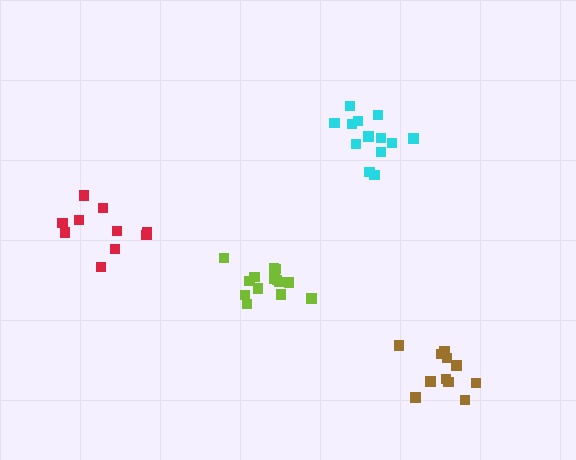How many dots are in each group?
Group 1: 11 dots, Group 2: 13 dots, Group 3: 10 dots, Group 4: 14 dots (48 total).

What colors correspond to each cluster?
The clusters are colored: brown, cyan, red, lime.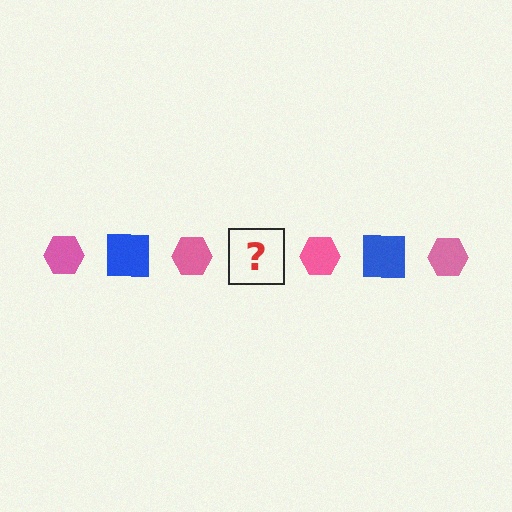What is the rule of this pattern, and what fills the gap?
The rule is that the pattern alternates between pink hexagon and blue square. The gap should be filled with a blue square.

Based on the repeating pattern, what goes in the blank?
The blank should be a blue square.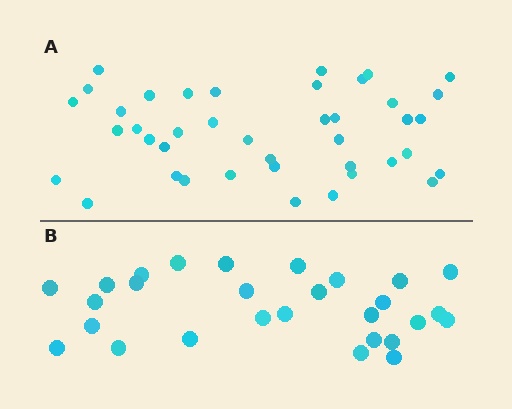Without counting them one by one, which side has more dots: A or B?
Region A (the top region) has more dots.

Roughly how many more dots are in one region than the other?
Region A has approximately 15 more dots than region B.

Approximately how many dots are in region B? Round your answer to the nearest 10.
About 30 dots. (The exact count is 28, which rounds to 30.)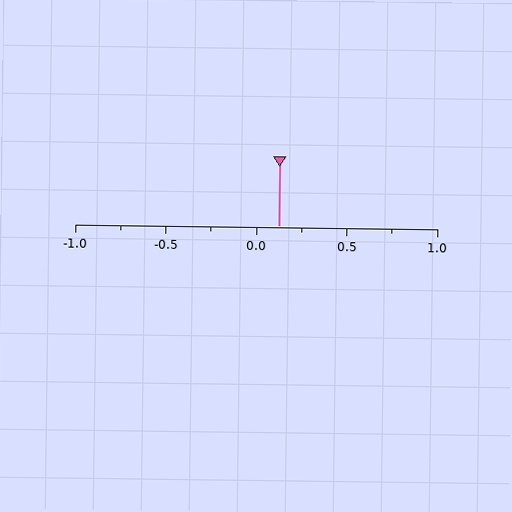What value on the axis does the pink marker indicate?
The marker indicates approximately 0.12.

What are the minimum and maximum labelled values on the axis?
The axis runs from -1.0 to 1.0.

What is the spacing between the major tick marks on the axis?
The major ticks are spaced 0.5 apart.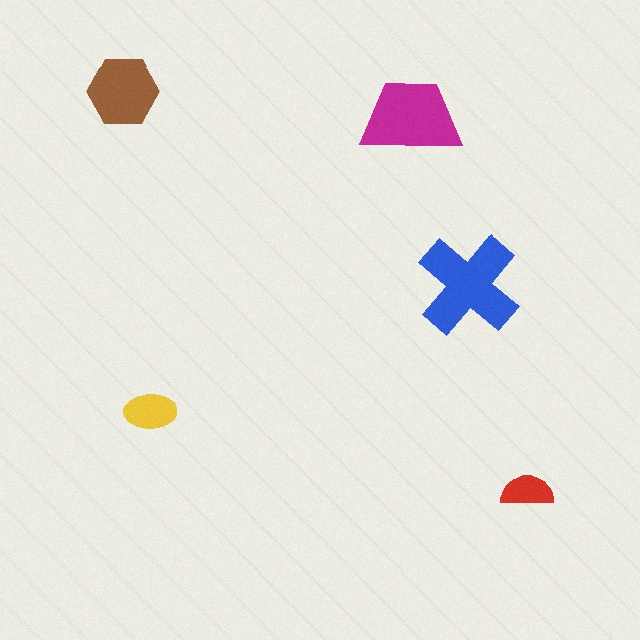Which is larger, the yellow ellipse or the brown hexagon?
The brown hexagon.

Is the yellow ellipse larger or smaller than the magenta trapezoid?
Smaller.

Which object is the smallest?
The red semicircle.